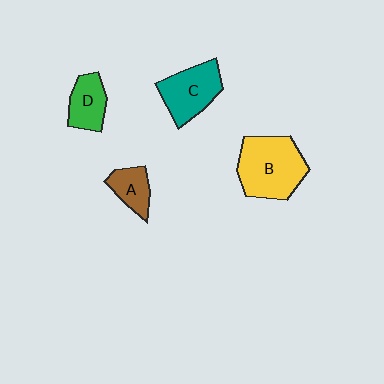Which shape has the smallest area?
Shape A (brown).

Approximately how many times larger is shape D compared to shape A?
Approximately 1.2 times.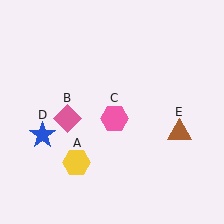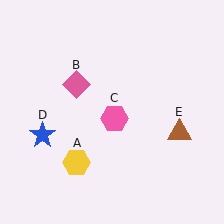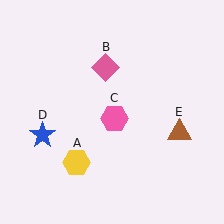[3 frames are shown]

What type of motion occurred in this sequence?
The pink diamond (object B) rotated clockwise around the center of the scene.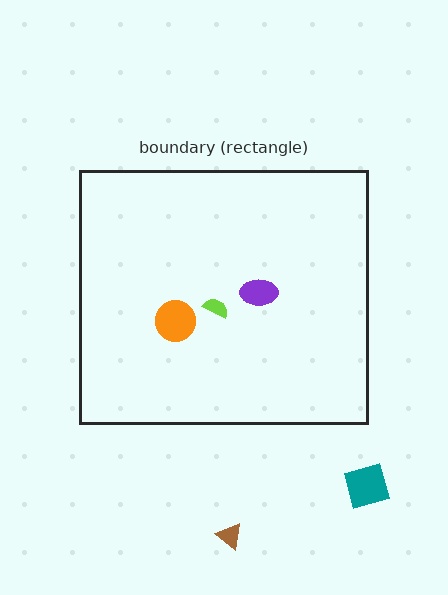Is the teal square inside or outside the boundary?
Outside.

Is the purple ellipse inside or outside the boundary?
Inside.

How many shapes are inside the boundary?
3 inside, 2 outside.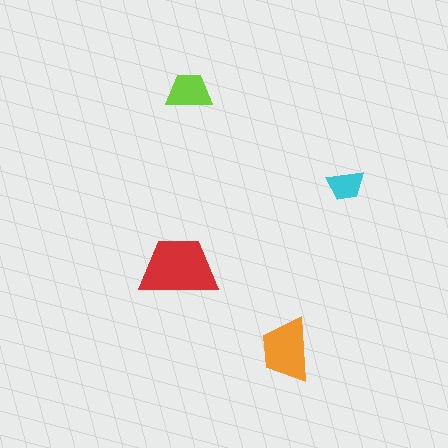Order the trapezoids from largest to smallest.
the red one, the orange one, the lime one, the cyan one.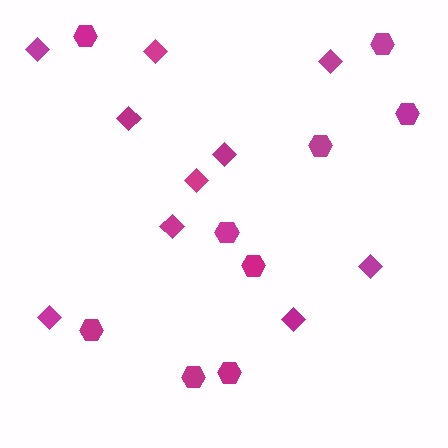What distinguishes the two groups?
There are 2 groups: one group of diamonds (10) and one group of hexagons (9).